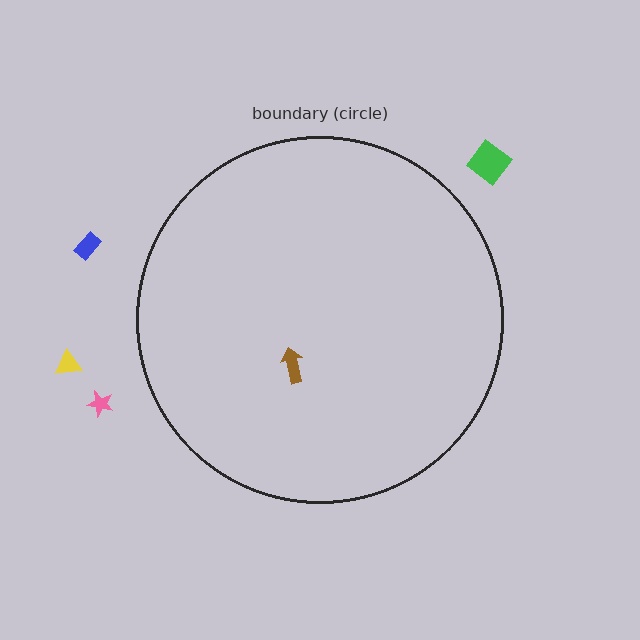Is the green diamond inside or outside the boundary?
Outside.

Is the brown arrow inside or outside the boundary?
Inside.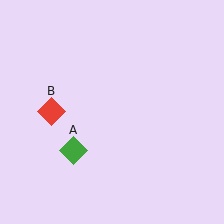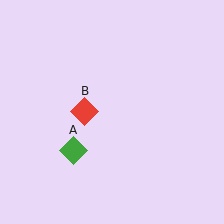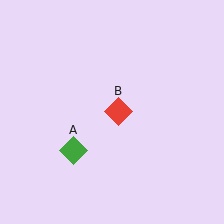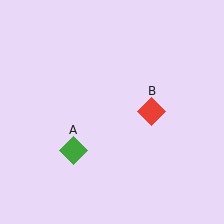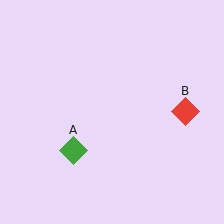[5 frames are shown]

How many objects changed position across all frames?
1 object changed position: red diamond (object B).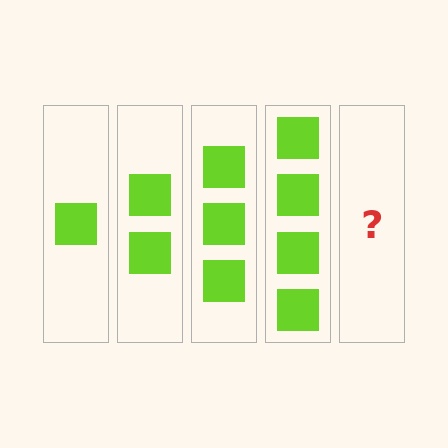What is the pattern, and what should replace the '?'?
The pattern is that each step adds one more square. The '?' should be 5 squares.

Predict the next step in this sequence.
The next step is 5 squares.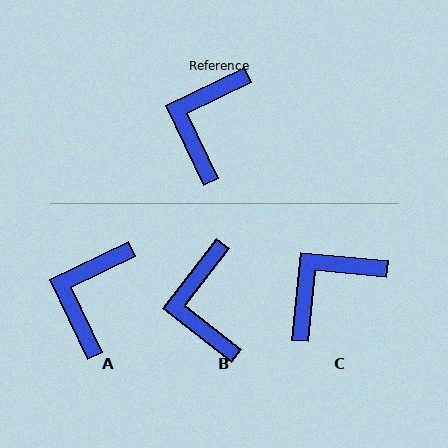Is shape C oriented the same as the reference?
No, it is off by about 31 degrees.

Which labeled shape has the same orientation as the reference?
A.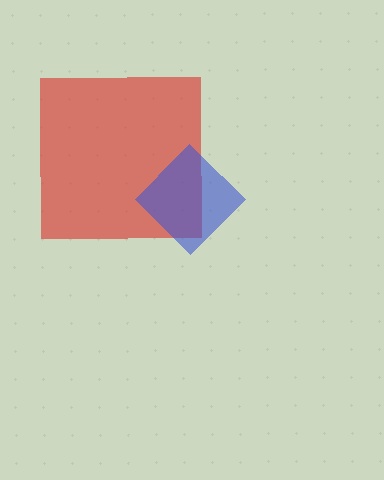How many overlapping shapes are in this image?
There are 2 overlapping shapes in the image.